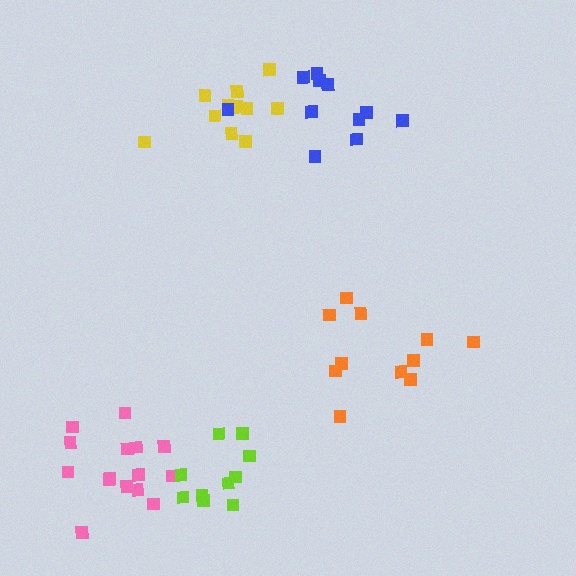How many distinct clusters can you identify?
There are 5 distinct clusters.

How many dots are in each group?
Group 1: 11 dots, Group 2: 15 dots, Group 3: 13 dots, Group 4: 11 dots, Group 5: 10 dots (60 total).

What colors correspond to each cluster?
The clusters are colored: orange, pink, yellow, blue, lime.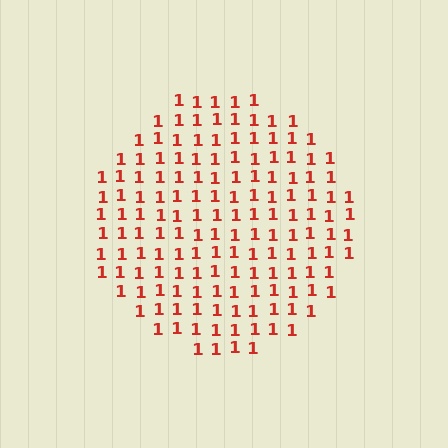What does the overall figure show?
The overall figure shows a circle.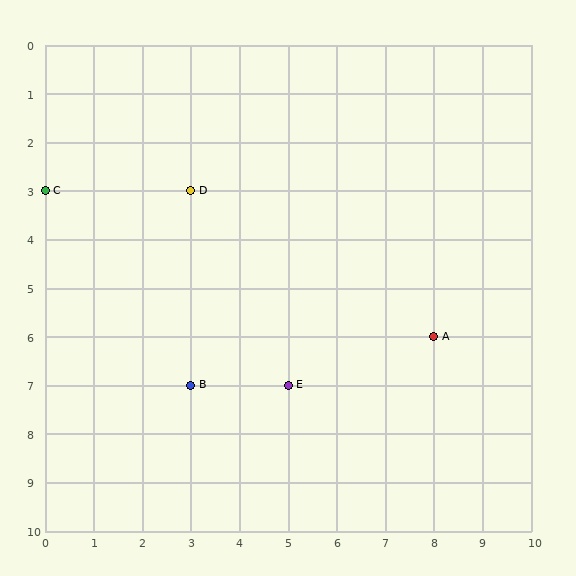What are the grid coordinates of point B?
Point B is at grid coordinates (3, 7).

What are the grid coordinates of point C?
Point C is at grid coordinates (0, 3).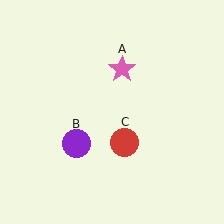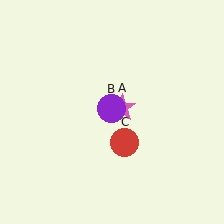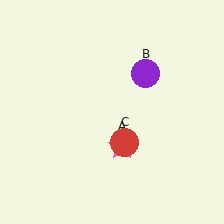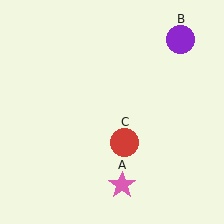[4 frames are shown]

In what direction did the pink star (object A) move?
The pink star (object A) moved down.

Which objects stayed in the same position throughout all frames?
Red circle (object C) remained stationary.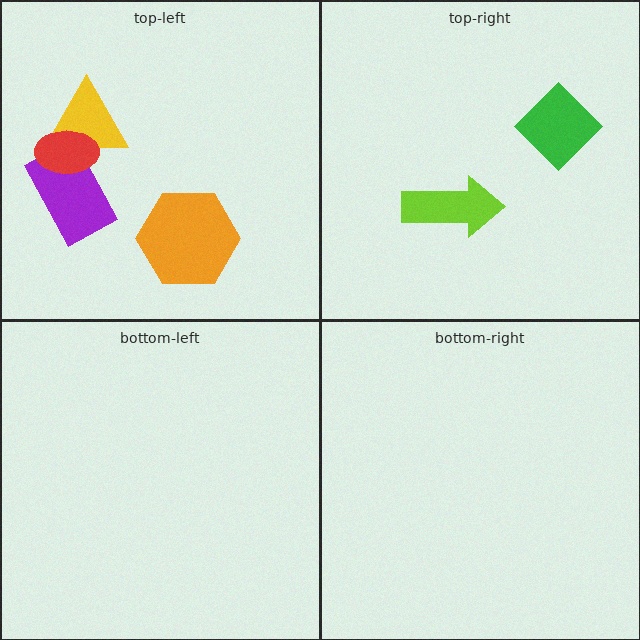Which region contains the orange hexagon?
The top-left region.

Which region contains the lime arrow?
The top-right region.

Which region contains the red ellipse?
The top-left region.